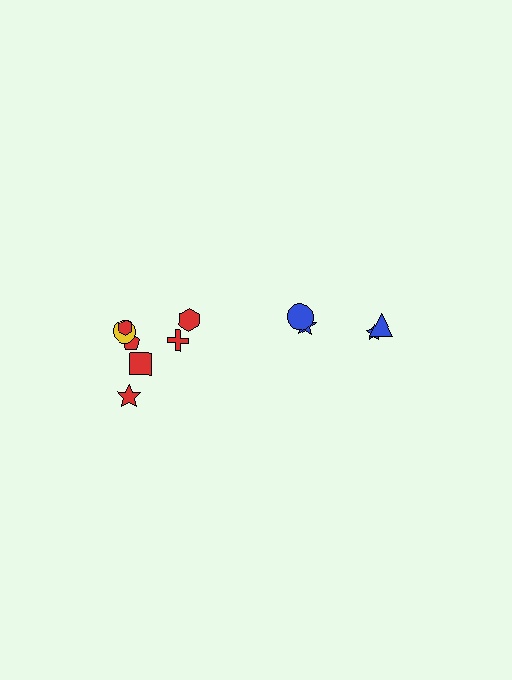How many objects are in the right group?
There are 4 objects.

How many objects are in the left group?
There are 7 objects.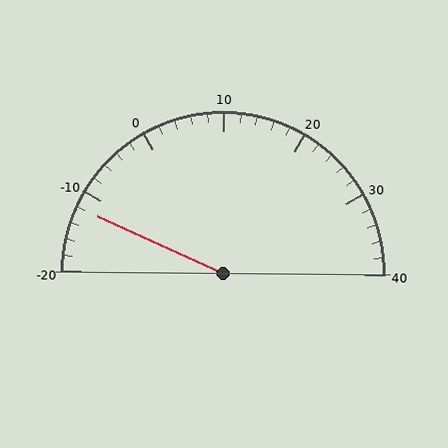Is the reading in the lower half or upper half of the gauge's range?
The reading is in the lower half of the range (-20 to 40).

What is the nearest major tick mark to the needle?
The nearest major tick mark is -10.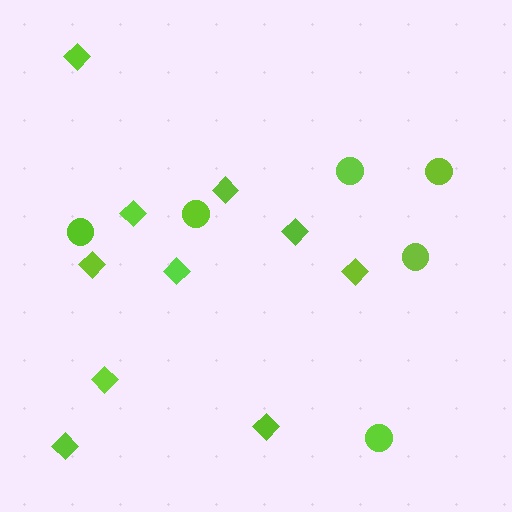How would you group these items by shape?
There are 2 groups: one group of circles (6) and one group of diamonds (10).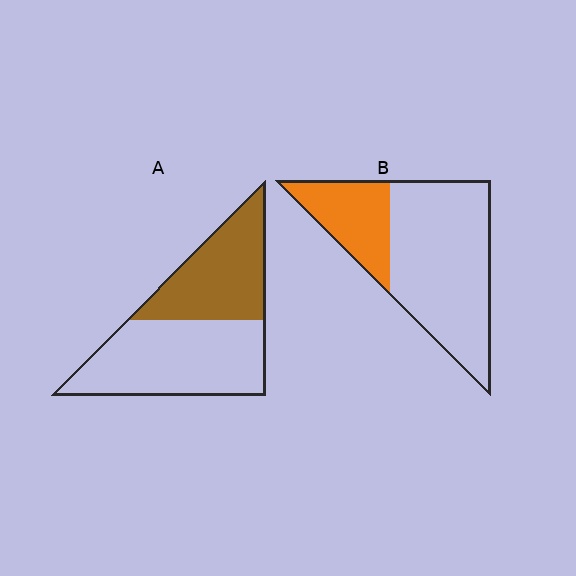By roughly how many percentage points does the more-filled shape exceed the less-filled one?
By roughly 15 percentage points (A over B).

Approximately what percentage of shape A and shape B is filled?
A is approximately 40% and B is approximately 30%.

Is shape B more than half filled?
No.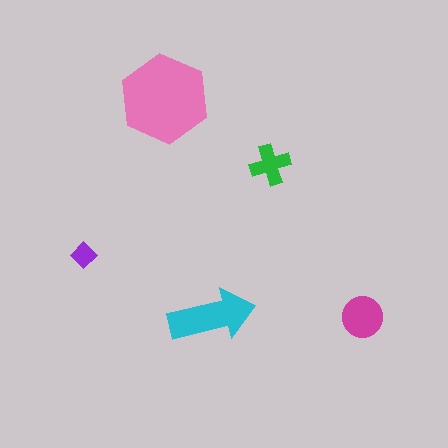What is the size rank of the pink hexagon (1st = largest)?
1st.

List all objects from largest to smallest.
The pink hexagon, the cyan arrow, the magenta circle, the green cross, the purple diamond.